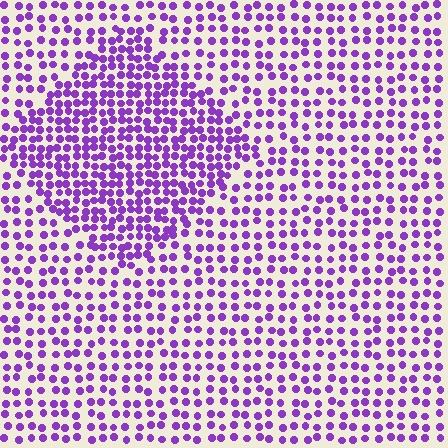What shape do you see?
I see a diamond.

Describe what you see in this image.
The image contains small purple elements arranged at two different densities. A diamond-shaped region is visible where the elements are more densely packed than the surrounding area.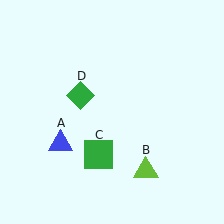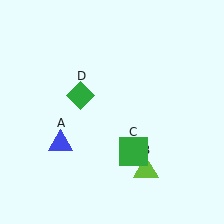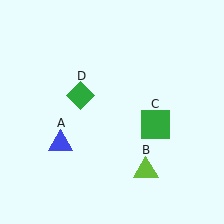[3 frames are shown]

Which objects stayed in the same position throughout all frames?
Blue triangle (object A) and lime triangle (object B) and green diamond (object D) remained stationary.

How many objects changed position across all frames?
1 object changed position: green square (object C).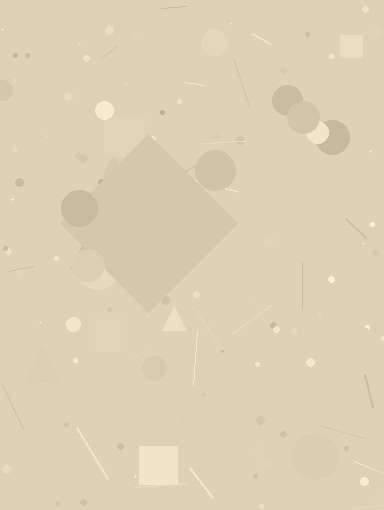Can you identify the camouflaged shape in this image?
The camouflaged shape is a diamond.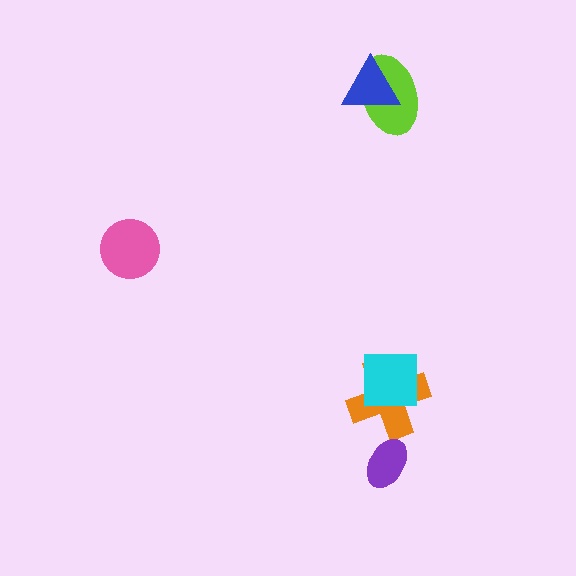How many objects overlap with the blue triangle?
1 object overlaps with the blue triangle.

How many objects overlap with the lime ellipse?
1 object overlaps with the lime ellipse.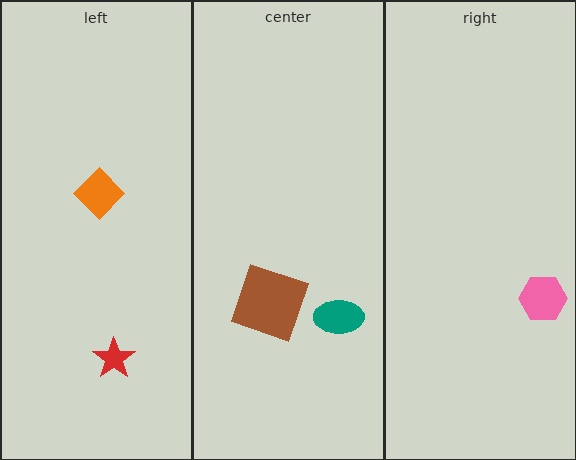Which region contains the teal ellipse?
The center region.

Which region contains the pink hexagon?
The right region.